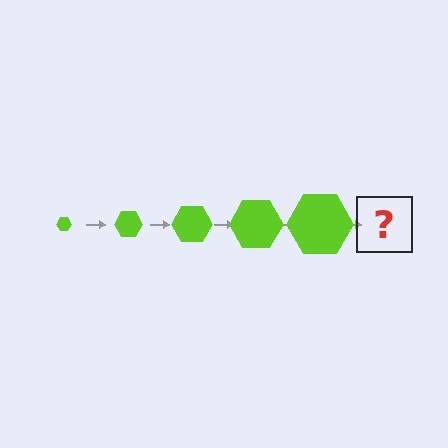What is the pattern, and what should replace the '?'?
The pattern is that the hexagon gets progressively larger each step. The '?' should be a lime hexagon, larger than the previous one.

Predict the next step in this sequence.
The next step is a lime hexagon, larger than the previous one.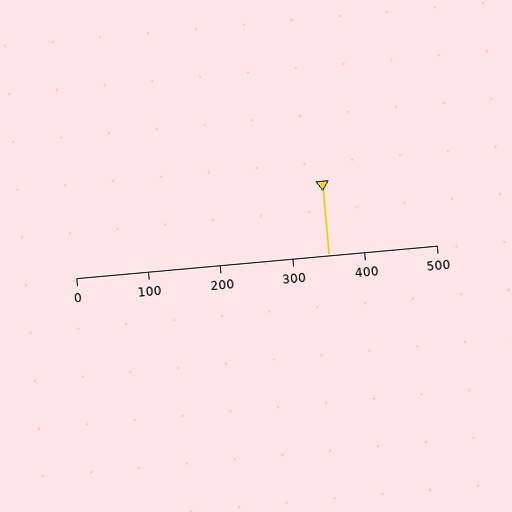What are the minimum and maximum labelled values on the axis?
The axis runs from 0 to 500.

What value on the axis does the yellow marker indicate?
The marker indicates approximately 350.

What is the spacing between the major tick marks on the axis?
The major ticks are spaced 100 apart.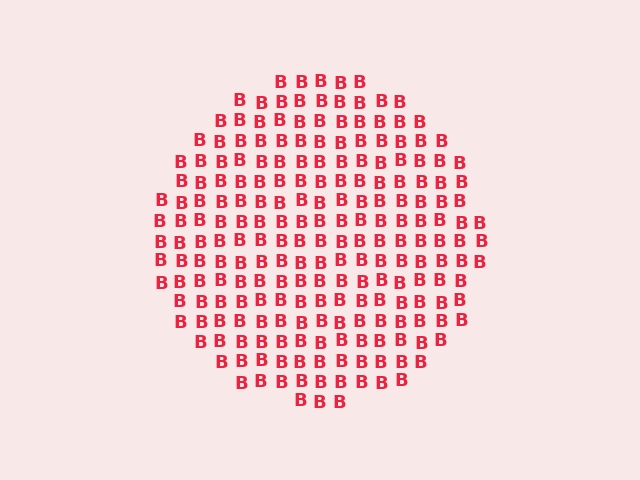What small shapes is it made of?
It is made of small letter B's.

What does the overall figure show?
The overall figure shows a circle.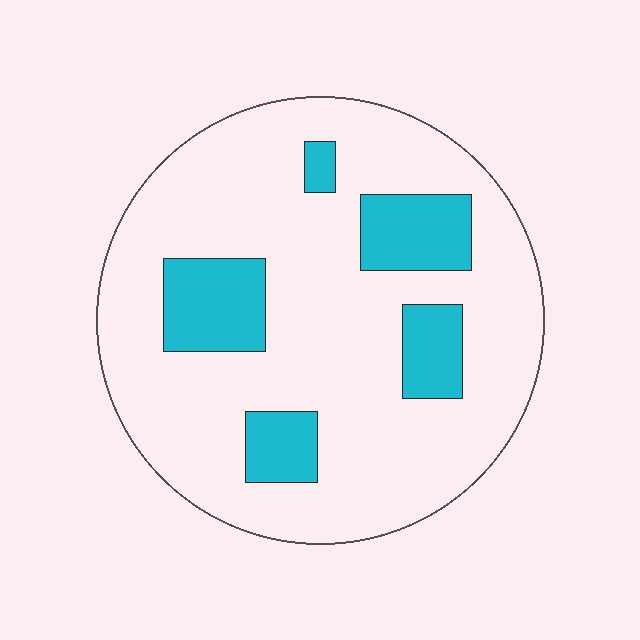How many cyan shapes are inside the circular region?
5.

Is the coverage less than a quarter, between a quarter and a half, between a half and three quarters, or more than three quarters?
Less than a quarter.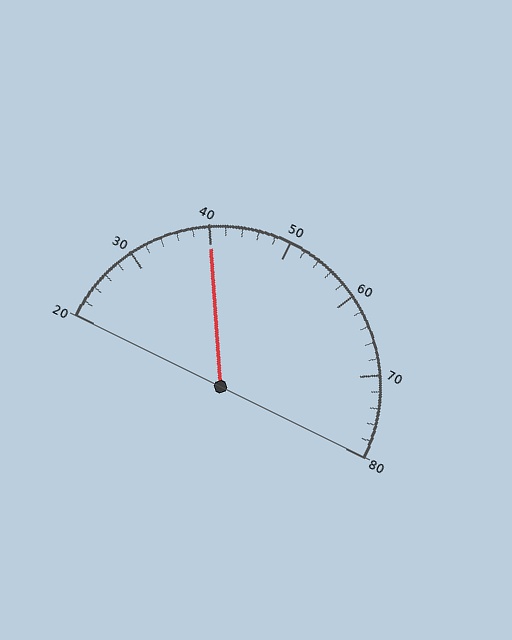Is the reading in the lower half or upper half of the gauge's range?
The reading is in the lower half of the range (20 to 80).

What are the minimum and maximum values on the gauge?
The gauge ranges from 20 to 80.